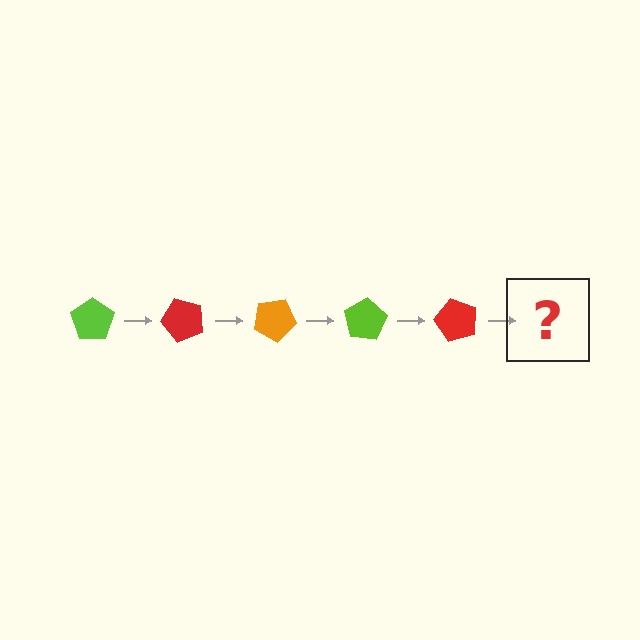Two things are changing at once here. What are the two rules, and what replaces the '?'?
The two rules are that it rotates 50 degrees each step and the color cycles through lime, red, and orange. The '?' should be an orange pentagon, rotated 250 degrees from the start.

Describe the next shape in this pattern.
It should be an orange pentagon, rotated 250 degrees from the start.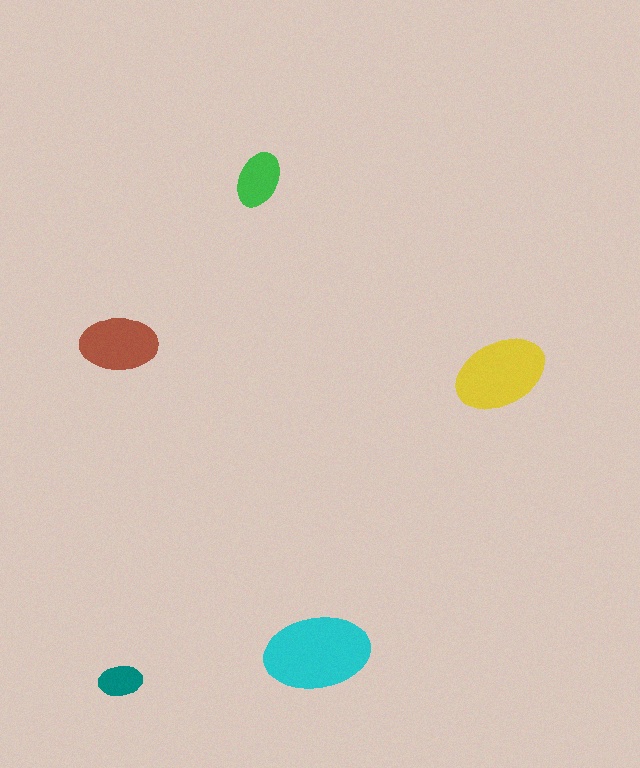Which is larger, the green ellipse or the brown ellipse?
The brown one.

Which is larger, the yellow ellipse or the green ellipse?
The yellow one.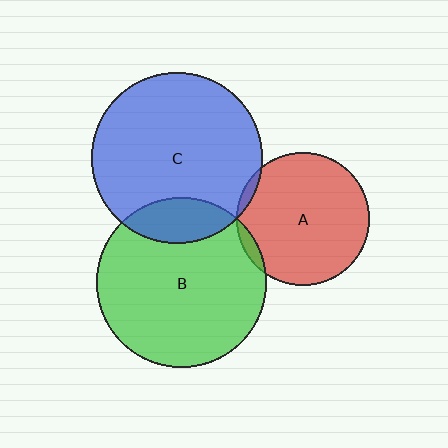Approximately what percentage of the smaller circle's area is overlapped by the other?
Approximately 15%.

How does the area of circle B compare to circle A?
Approximately 1.6 times.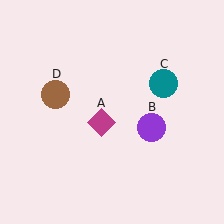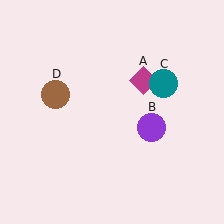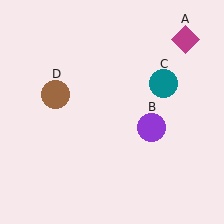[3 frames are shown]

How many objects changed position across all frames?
1 object changed position: magenta diamond (object A).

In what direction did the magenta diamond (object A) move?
The magenta diamond (object A) moved up and to the right.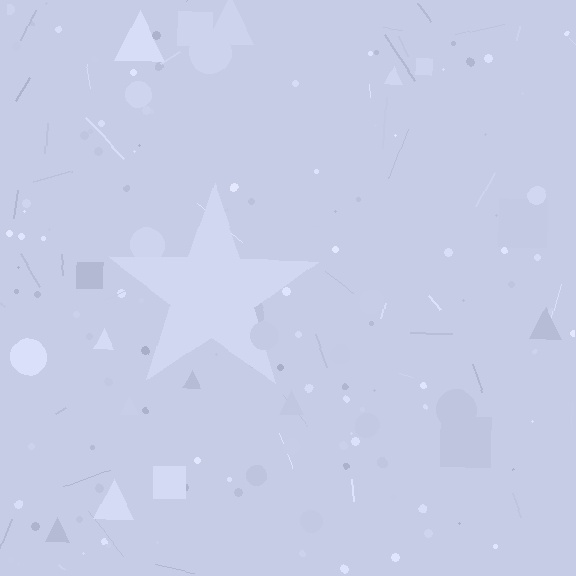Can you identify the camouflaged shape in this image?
The camouflaged shape is a star.